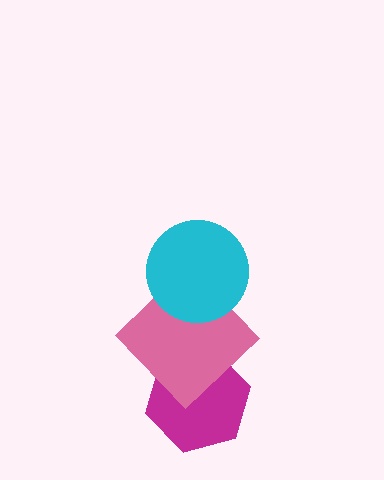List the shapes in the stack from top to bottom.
From top to bottom: the cyan circle, the pink diamond, the magenta hexagon.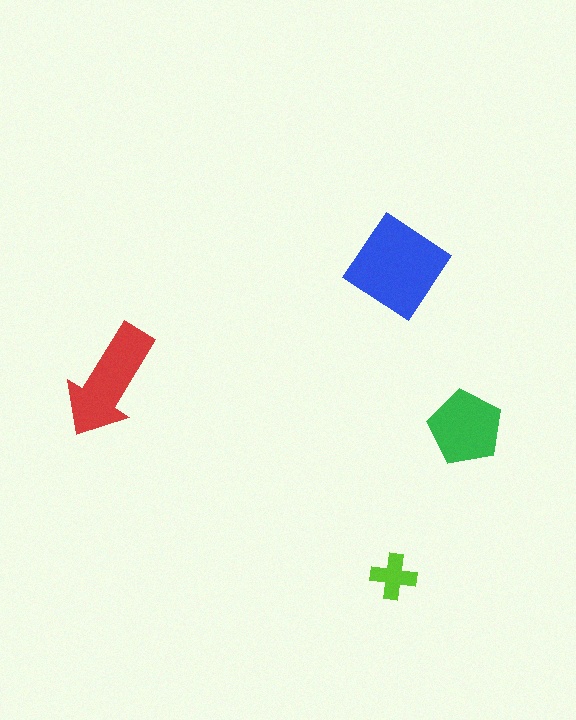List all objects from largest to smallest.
The blue diamond, the red arrow, the green pentagon, the lime cross.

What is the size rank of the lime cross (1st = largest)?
4th.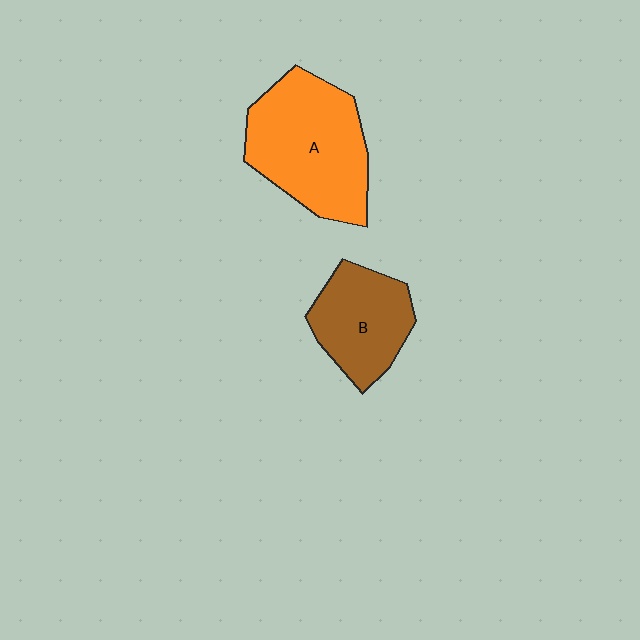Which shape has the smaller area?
Shape B (brown).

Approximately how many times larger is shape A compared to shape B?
Approximately 1.5 times.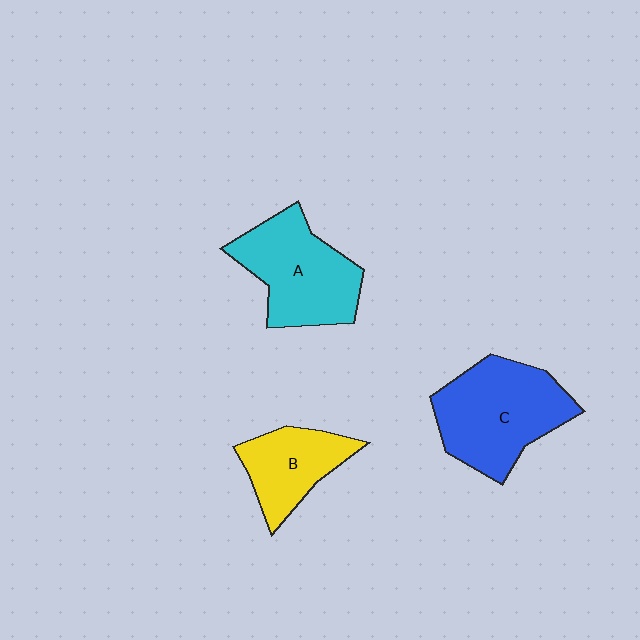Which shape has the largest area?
Shape C (blue).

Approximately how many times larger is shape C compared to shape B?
Approximately 1.6 times.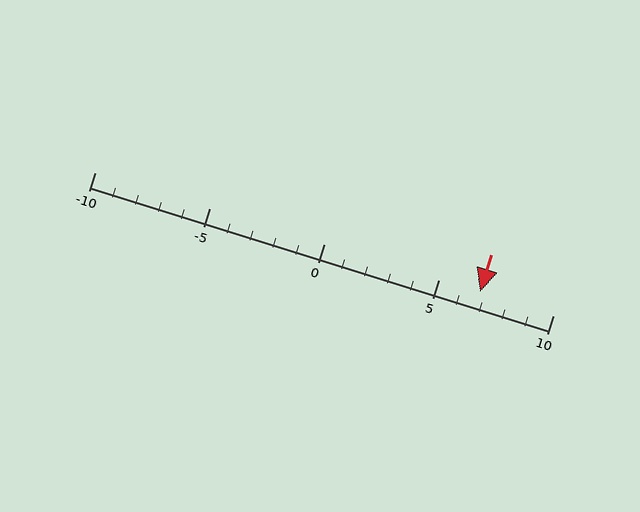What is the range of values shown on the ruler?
The ruler shows values from -10 to 10.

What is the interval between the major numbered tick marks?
The major tick marks are spaced 5 units apart.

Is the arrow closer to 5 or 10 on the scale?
The arrow is closer to 5.